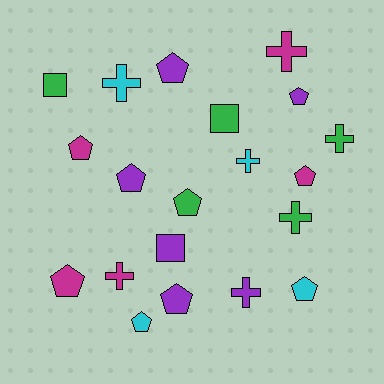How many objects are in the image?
There are 20 objects.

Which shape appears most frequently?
Pentagon, with 10 objects.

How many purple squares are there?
There is 1 purple square.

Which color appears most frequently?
Purple, with 6 objects.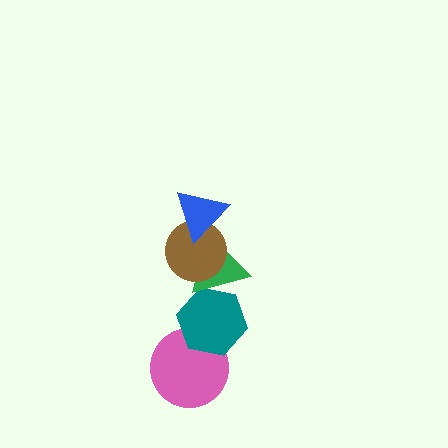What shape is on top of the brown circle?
The blue triangle is on top of the brown circle.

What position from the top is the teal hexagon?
The teal hexagon is 4th from the top.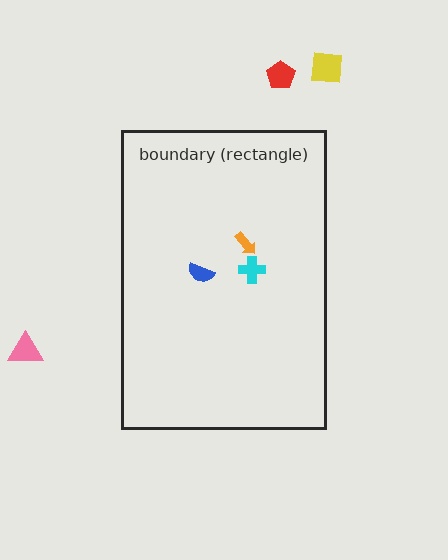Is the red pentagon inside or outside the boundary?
Outside.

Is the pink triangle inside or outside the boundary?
Outside.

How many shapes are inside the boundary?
3 inside, 3 outside.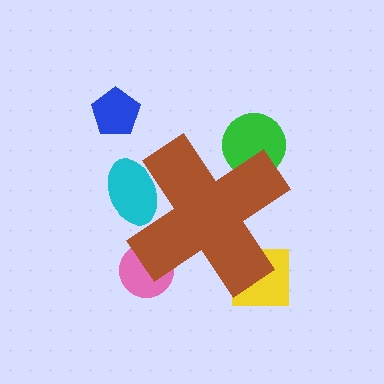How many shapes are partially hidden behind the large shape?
4 shapes are partially hidden.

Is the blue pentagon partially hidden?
No, the blue pentagon is fully visible.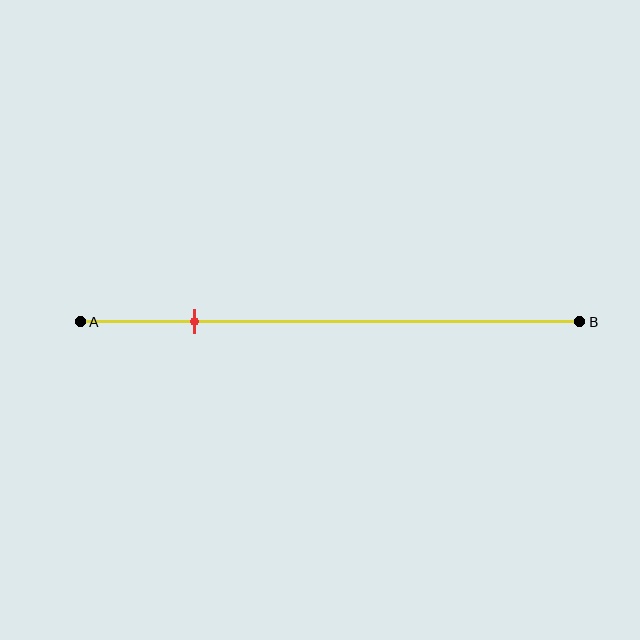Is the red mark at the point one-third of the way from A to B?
No, the mark is at about 25% from A, not at the 33% one-third point.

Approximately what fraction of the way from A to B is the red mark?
The red mark is approximately 25% of the way from A to B.